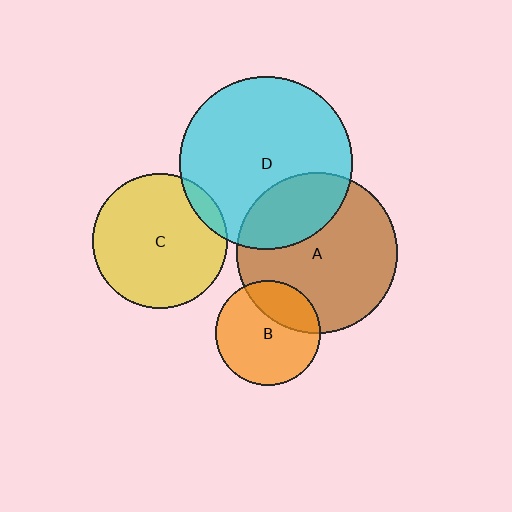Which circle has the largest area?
Circle D (cyan).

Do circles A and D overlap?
Yes.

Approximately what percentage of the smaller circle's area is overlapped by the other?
Approximately 30%.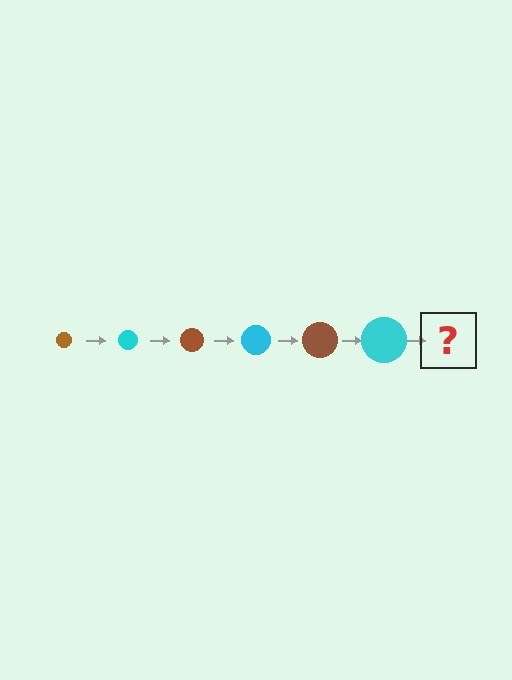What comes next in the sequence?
The next element should be a brown circle, larger than the previous one.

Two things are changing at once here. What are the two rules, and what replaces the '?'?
The two rules are that the circle grows larger each step and the color cycles through brown and cyan. The '?' should be a brown circle, larger than the previous one.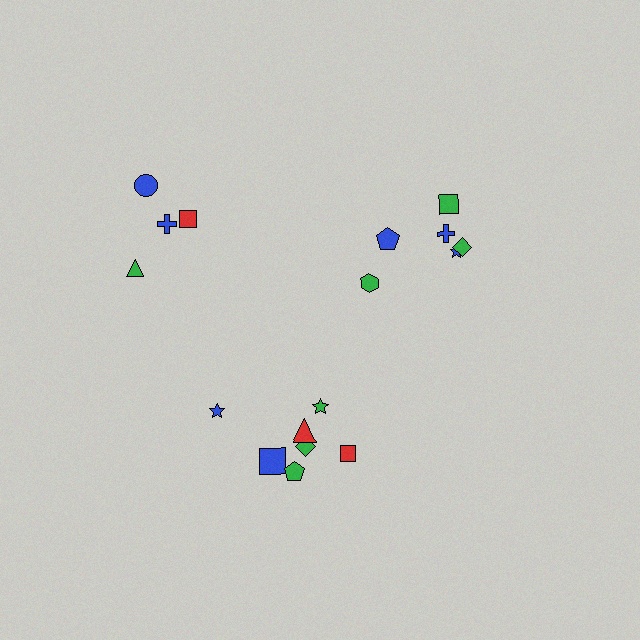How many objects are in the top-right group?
There are 6 objects.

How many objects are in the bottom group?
There are 7 objects.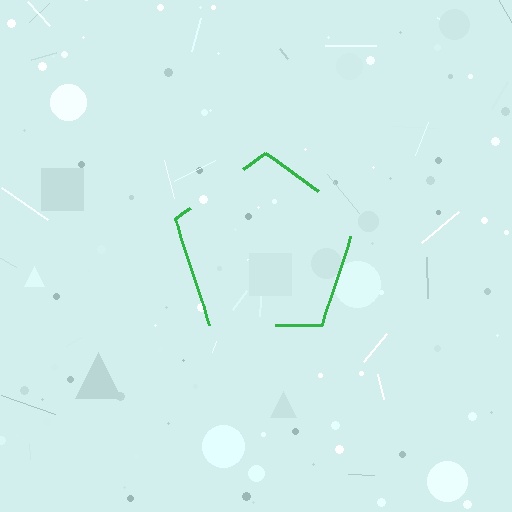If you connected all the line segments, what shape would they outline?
They would outline a pentagon.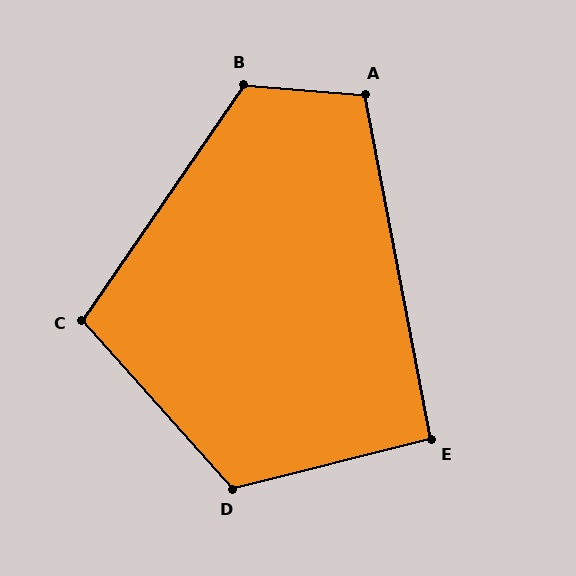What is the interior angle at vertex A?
Approximately 106 degrees (obtuse).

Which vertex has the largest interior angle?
B, at approximately 120 degrees.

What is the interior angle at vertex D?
Approximately 118 degrees (obtuse).